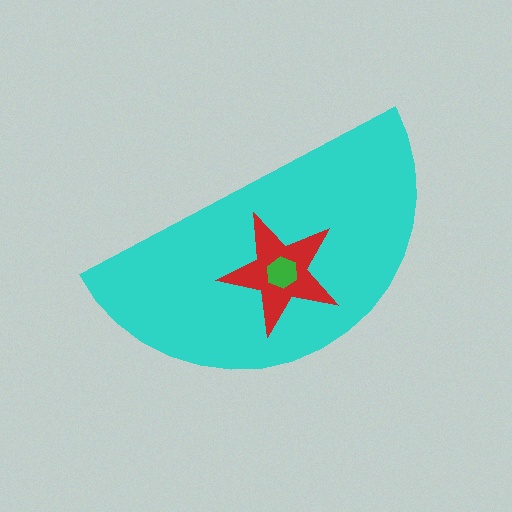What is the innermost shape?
The green hexagon.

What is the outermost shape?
The cyan semicircle.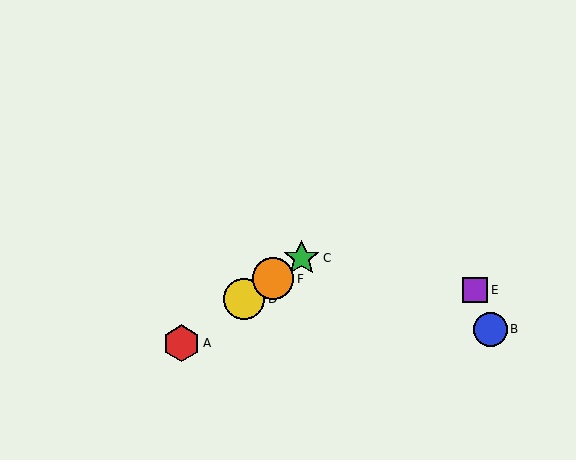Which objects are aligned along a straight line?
Objects A, C, D, F are aligned along a straight line.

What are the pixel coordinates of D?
Object D is at (244, 299).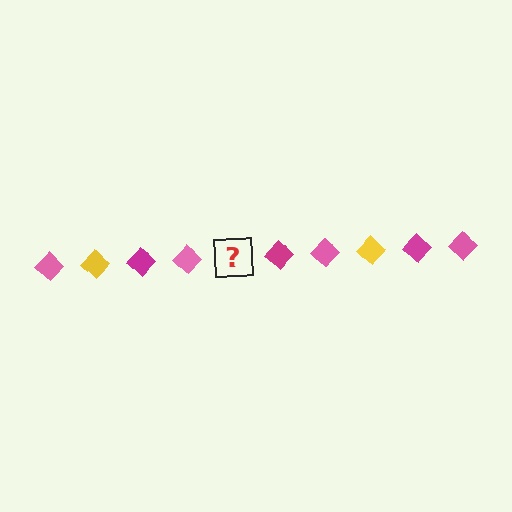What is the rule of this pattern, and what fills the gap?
The rule is that the pattern cycles through pink, yellow, magenta diamonds. The gap should be filled with a yellow diamond.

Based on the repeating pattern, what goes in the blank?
The blank should be a yellow diamond.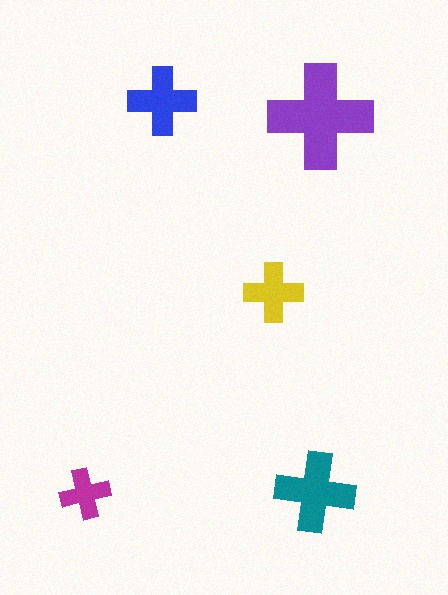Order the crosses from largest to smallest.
the purple one, the teal one, the blue one, the yellow one, the magenta one.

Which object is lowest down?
The magenta cross is bottommost.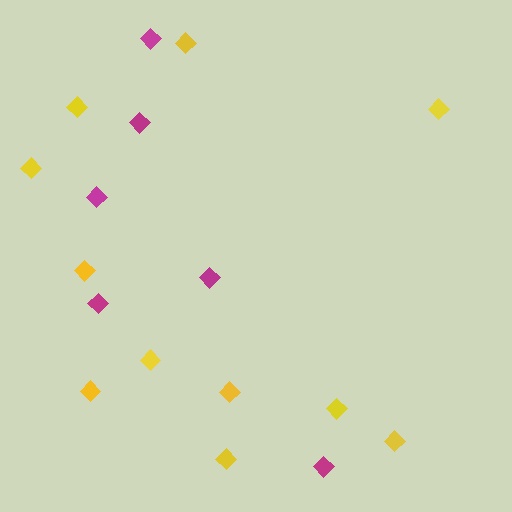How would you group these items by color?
There are 2 groups: one group of yellow diamonds (11) and one group of magenta diamonds (6).